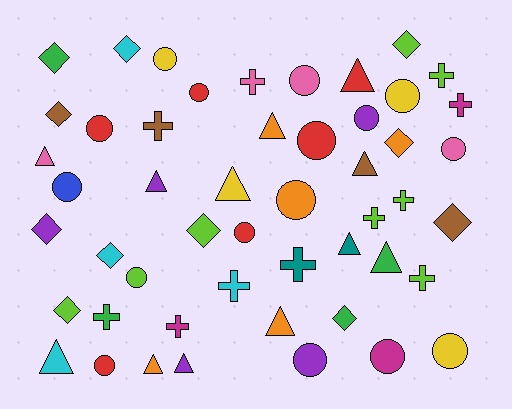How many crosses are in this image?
There are 11 crosses.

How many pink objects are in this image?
There are 4 pink objects.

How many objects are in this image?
There are 50 objects.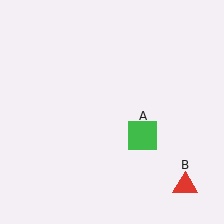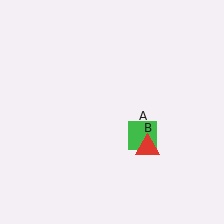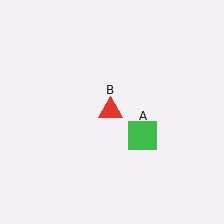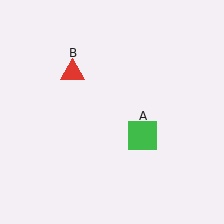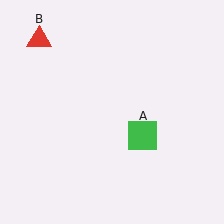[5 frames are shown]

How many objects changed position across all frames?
1 object changed position: red triangle (object B).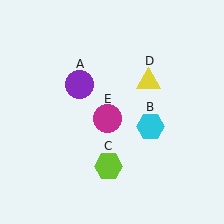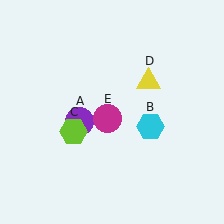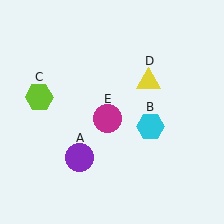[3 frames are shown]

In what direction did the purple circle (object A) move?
The purple circle (object A) moved down.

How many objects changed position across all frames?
2 objects changed position: purple circle (object A), lime hexagon (object C).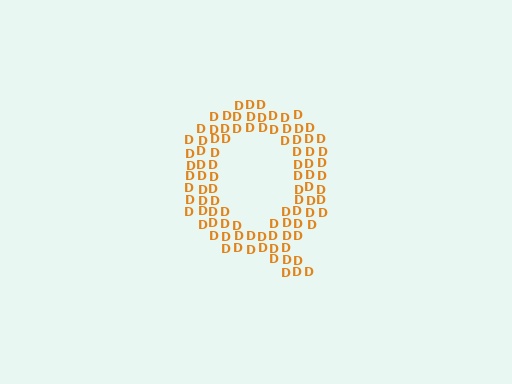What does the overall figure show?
The overall figure shows the letter Q.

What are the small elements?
The small elements are letter D's.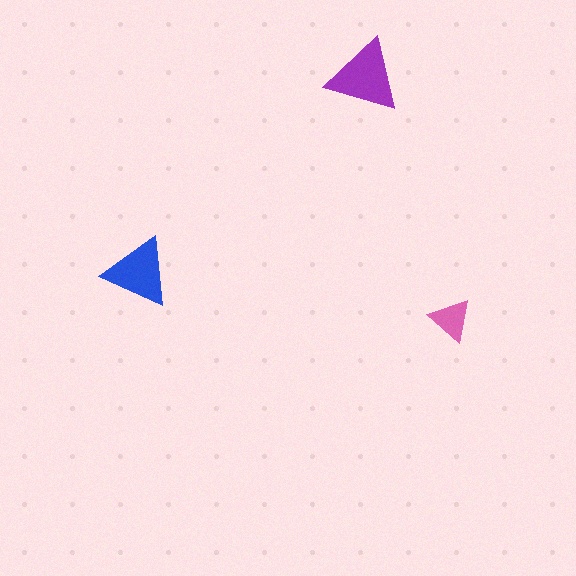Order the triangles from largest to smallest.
the purple one, the blue one, the pink one.